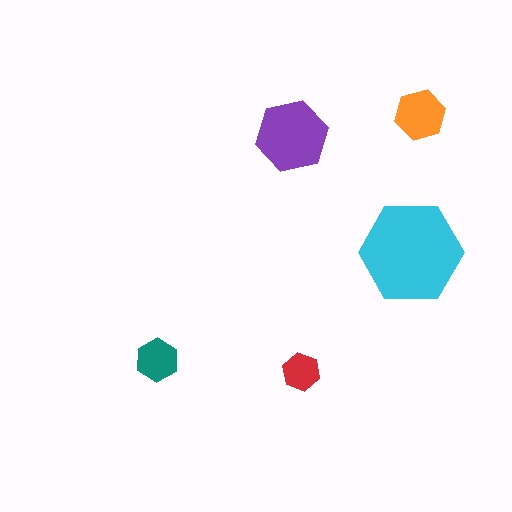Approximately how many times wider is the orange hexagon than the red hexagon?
About 1.5 times wider.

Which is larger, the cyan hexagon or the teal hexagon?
The cyan one.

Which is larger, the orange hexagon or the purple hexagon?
The purple one.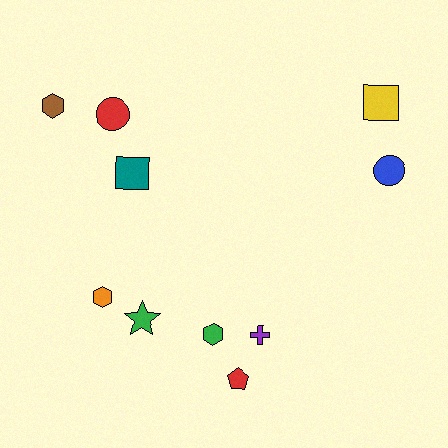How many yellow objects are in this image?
There is 1 yellow object.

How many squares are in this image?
There are 2 squares.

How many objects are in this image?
There are 10 objects.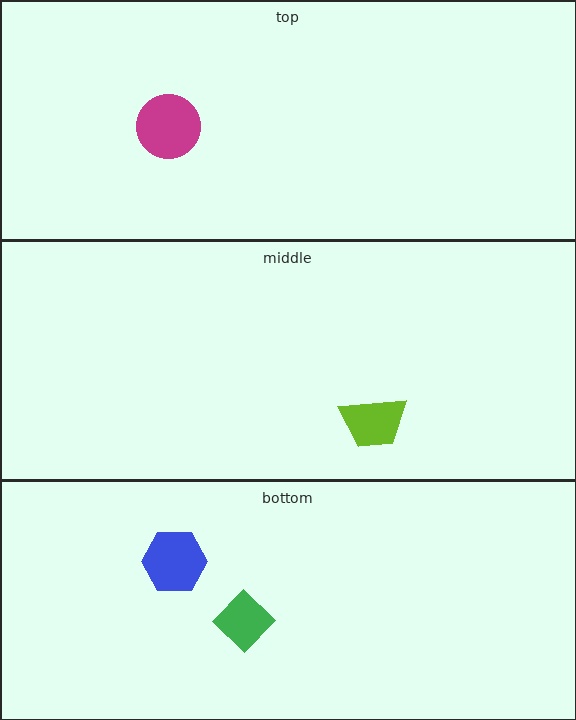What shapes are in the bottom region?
The green diamond, the blue hexagon.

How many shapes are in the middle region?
1.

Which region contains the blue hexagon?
The bottom region.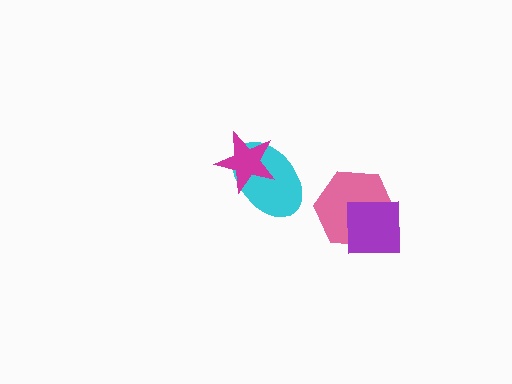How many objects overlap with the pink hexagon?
1 object overlaps with the pink hexagon.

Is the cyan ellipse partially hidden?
Yes, it is partially covered by another shape.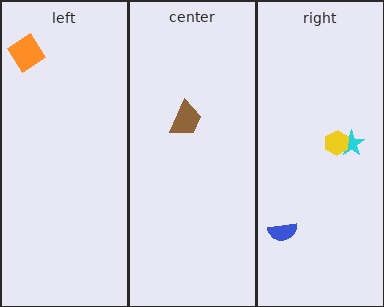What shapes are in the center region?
The brown trapezoid.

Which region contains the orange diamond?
The left region.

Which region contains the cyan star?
The right region.